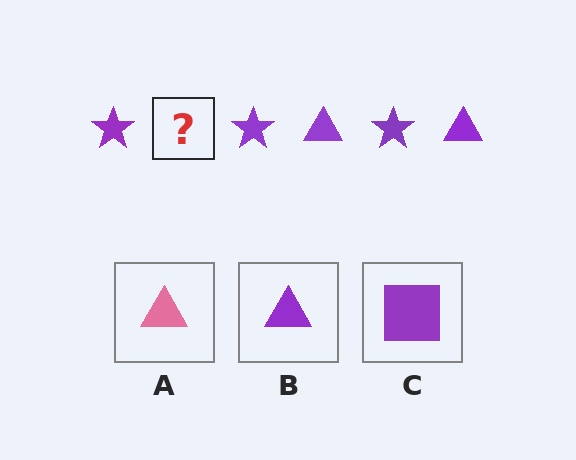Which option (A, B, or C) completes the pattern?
B.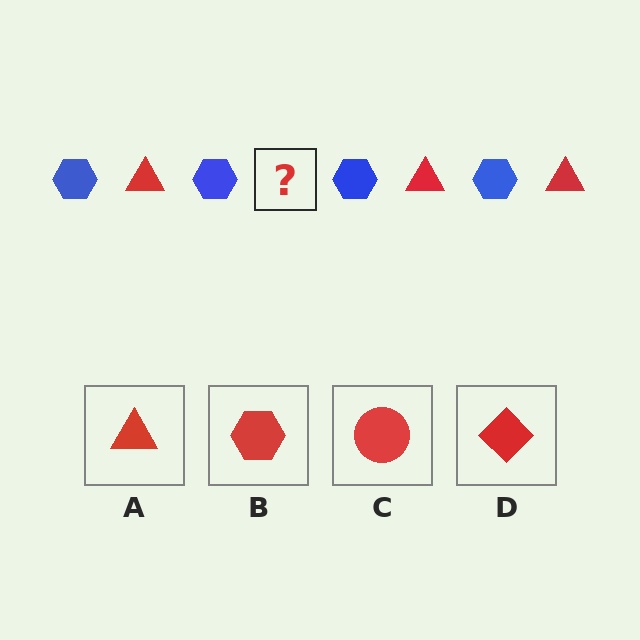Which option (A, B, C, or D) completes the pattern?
A.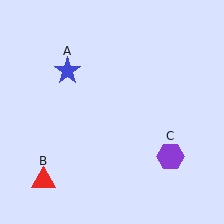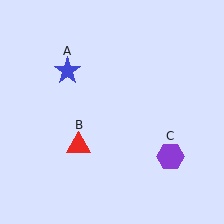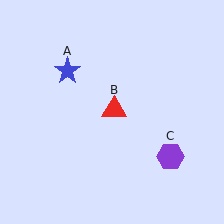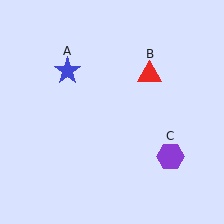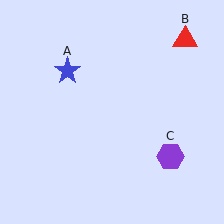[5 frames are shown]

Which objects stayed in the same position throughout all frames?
Blue star (object A) and purple hexagon (object C) remained stationary.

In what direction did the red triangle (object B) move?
The red triangle (object B) moved up and to the right.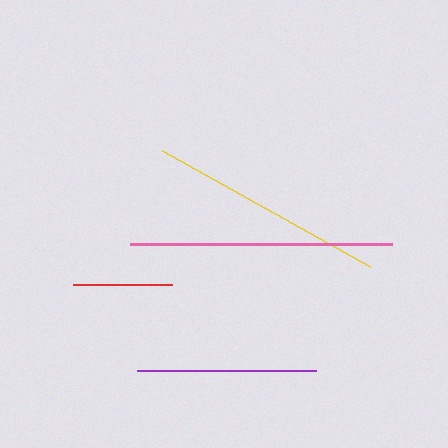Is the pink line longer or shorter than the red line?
The pink line is longer than the red line.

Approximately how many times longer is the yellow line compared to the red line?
The yellow line is approximately 2.4 times the length of the red line.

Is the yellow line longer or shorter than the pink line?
The pink line is longer than the yellow line.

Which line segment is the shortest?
The red line is the shortest at approximately 99 pixels.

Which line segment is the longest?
The pink line is the longest at approximately 262 pixels.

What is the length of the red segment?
The red segment is approximately 99 pixels long.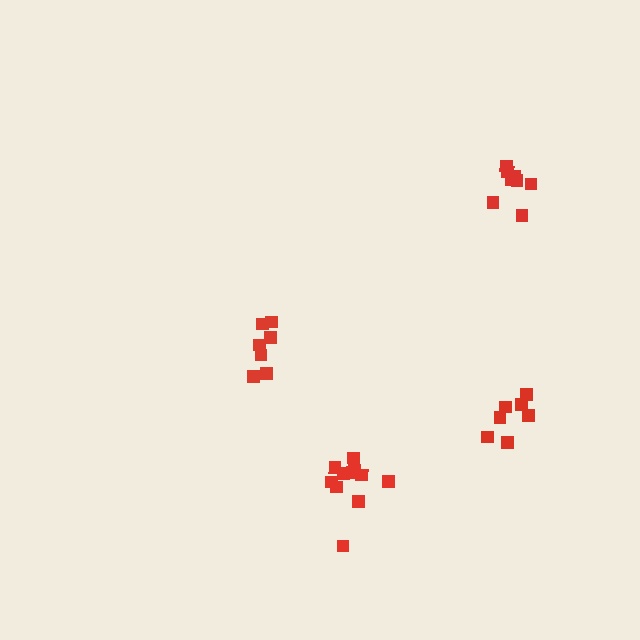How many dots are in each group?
Group 1: 8 dots, Group 2: 7 dots, Group 3: 11 dots, Group 4: 7 dots (33 total).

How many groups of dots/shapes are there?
There are 4 groups.